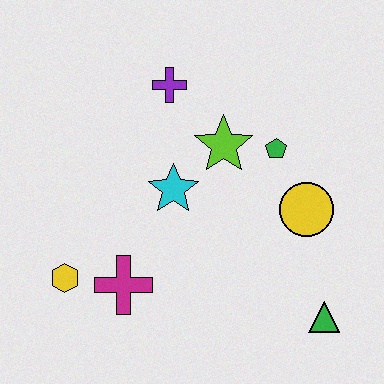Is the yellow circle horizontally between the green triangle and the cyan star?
Yes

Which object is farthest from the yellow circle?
The yellow hexagon is farthest from the yellow circle.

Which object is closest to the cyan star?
The lime star is closest to the cyan star.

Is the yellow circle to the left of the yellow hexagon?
No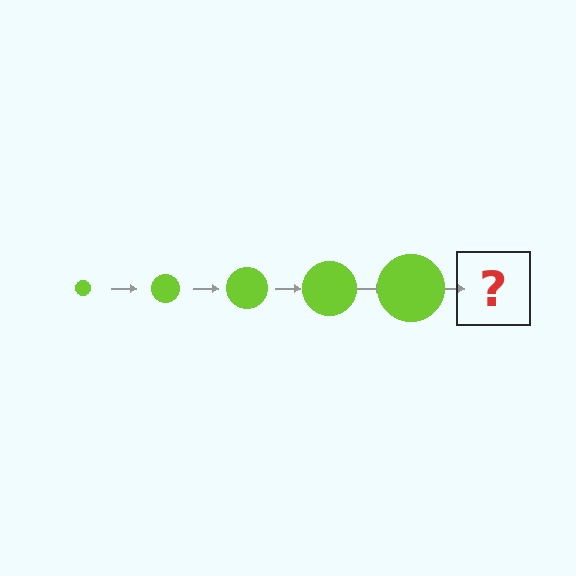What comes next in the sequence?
The next element should be a lime circle, larger than the previous one.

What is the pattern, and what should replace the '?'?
The pattern is that the circle gets progressively larger each step. The '?' should be a lime circle, larger than the previous one.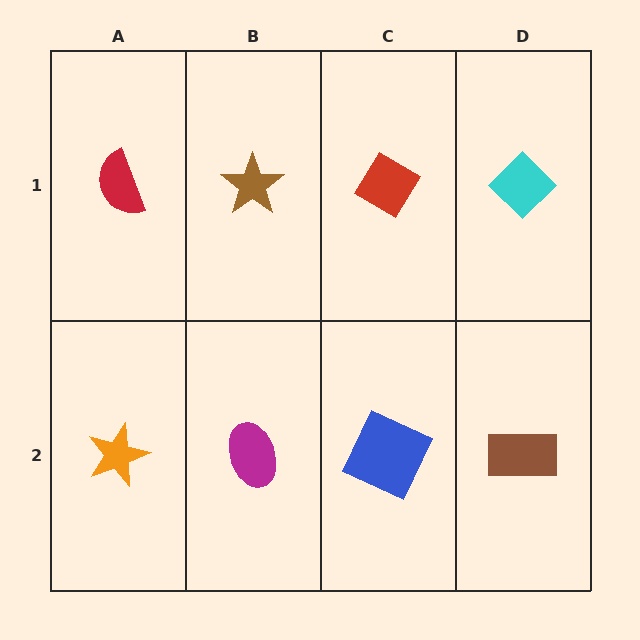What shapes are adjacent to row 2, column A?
A red semicircle (row 1, column A), a magenta ellipse (row 2, column B).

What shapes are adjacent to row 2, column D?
A cyan diamond (row 1, column D), a blue square (row 2, column C).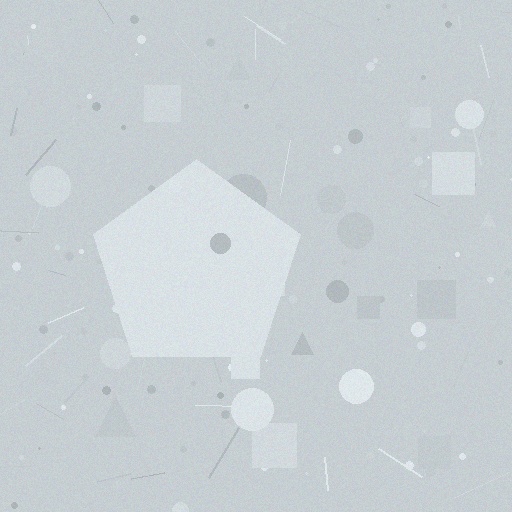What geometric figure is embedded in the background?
A pentagon is embedded in the background.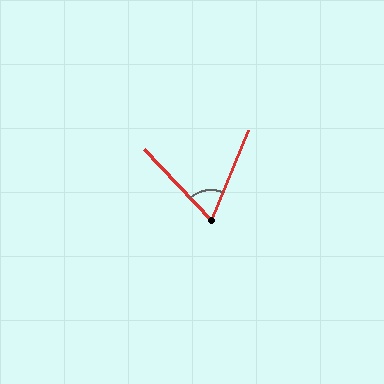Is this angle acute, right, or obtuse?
It is acute.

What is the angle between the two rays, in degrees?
Approximately 66 degrees.